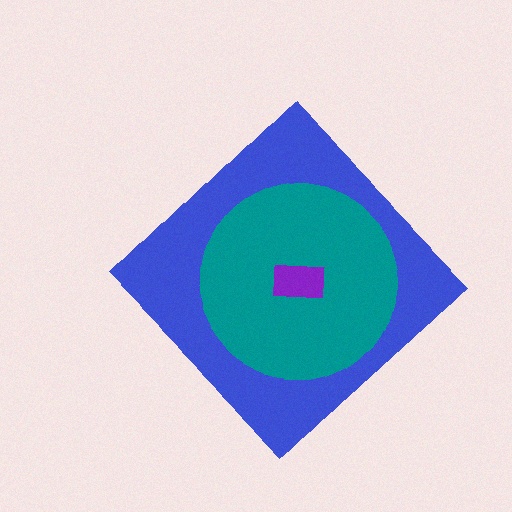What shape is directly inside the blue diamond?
The teal circle.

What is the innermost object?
The purple rectangle.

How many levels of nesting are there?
3.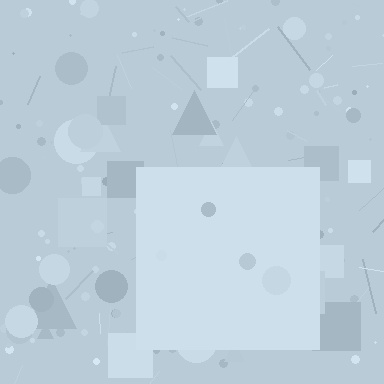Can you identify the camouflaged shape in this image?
The camouflaged shape is a square.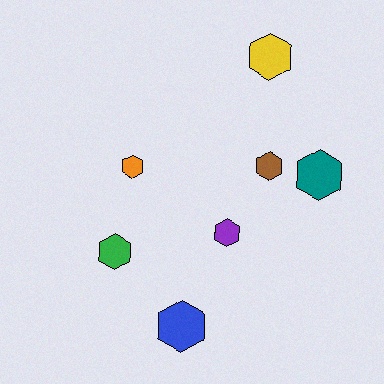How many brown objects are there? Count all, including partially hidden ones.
There is 1 brown object.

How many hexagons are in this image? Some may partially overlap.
There are 7 hexagons.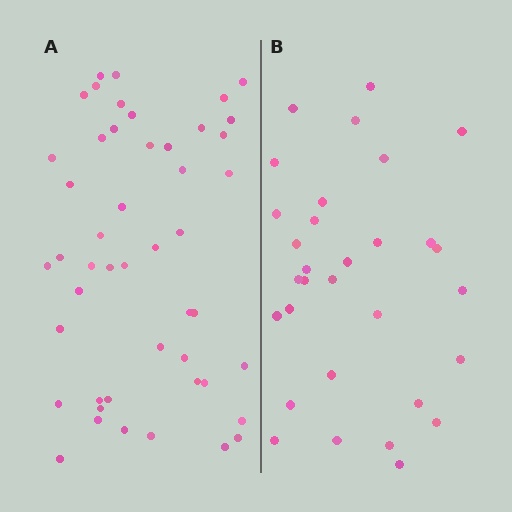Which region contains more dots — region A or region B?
Region A (the left region) has more dots.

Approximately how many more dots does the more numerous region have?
Region A has approximately 15 more dots than region B.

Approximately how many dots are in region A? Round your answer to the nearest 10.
About 50 dots. (The exact count is 48, which rounds to 50.)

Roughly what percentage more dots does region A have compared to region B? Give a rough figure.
About 55% more.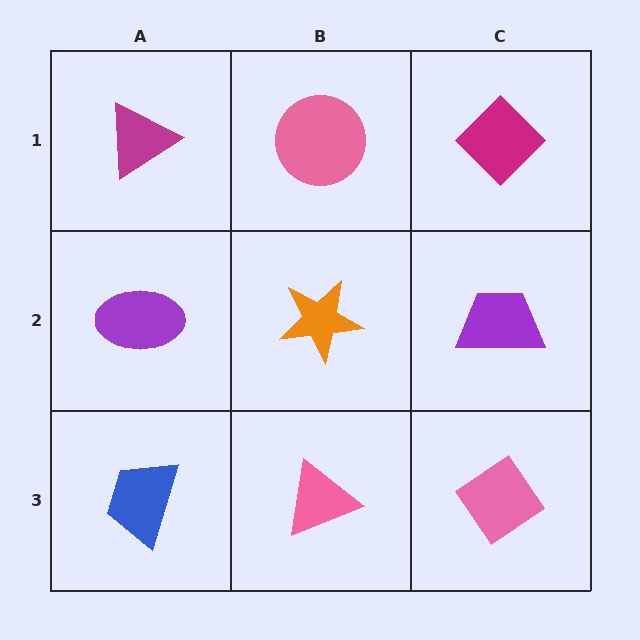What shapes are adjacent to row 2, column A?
A magenta triangle (row 1, column A), a blue trapezoid (row 3, column A), an orange star (row 2, column B).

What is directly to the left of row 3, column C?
A pink triangle.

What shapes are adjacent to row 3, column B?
An orange star (row 2, column B), a blue trapezoid (row 3, column A), a pink diamond (row 3, column C).